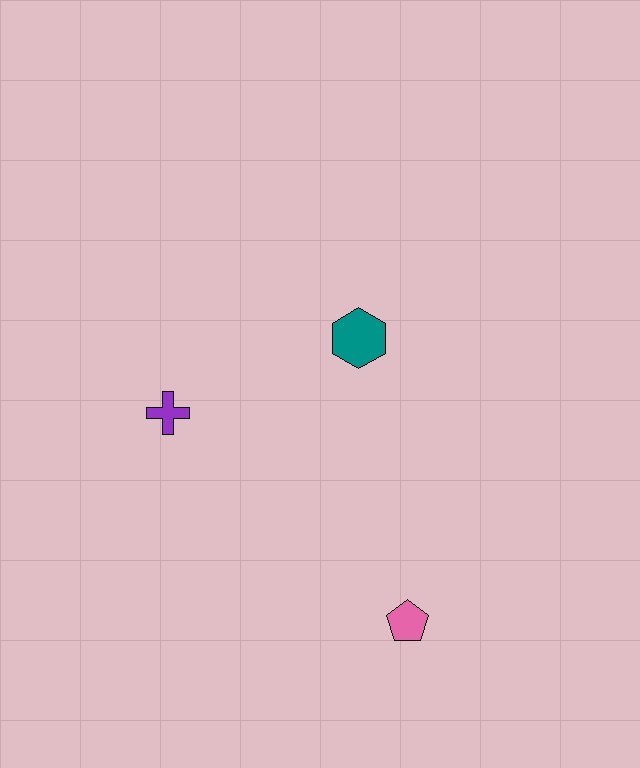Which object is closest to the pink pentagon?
The teal hexagon is closest to the pink pentagon.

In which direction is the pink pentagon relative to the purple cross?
The pink pentagon is to the right of the purple cross.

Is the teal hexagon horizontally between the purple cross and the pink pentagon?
Yes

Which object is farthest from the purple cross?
The pink pentagon is farthest from the purple cross.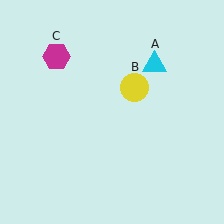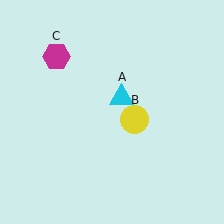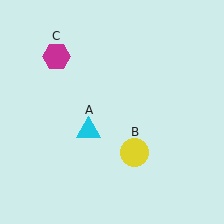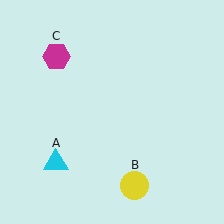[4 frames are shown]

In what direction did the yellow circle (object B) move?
The yellow circle (object B) moved down.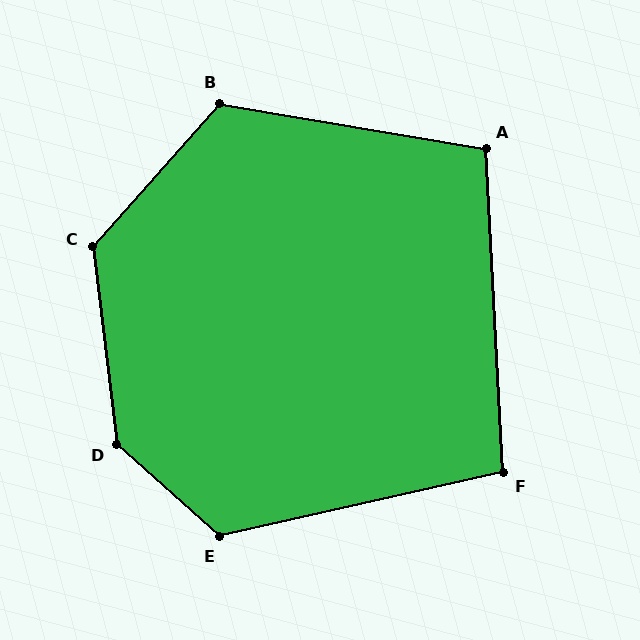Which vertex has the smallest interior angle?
F, at approximately 100 degrees.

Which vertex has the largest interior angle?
D, at approximately 138 degrees.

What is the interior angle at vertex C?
Approximately 132 degrees (obtuse).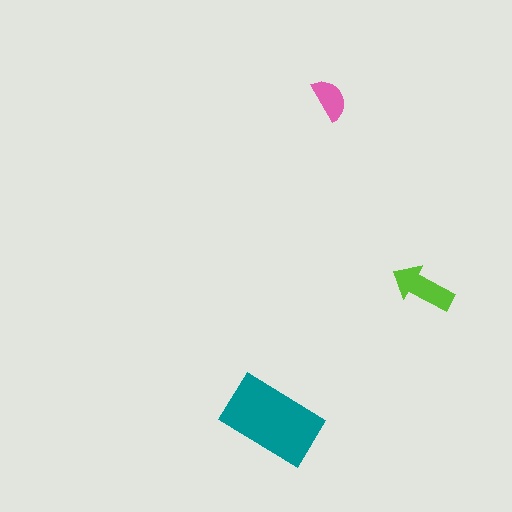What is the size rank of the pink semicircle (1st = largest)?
3rd.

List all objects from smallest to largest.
The pink semicircle, the lime arrow, the teal rectangle.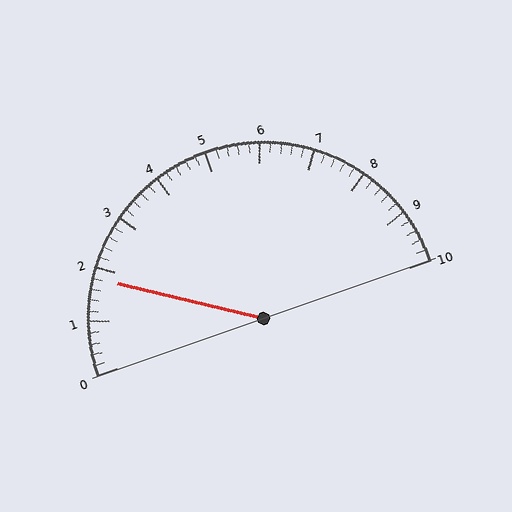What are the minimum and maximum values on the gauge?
The gauge ranges from 0 to 10.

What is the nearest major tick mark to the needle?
The nearest major tick mark is 2.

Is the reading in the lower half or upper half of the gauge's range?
The reading is in the lower half of the range (0 to 10).